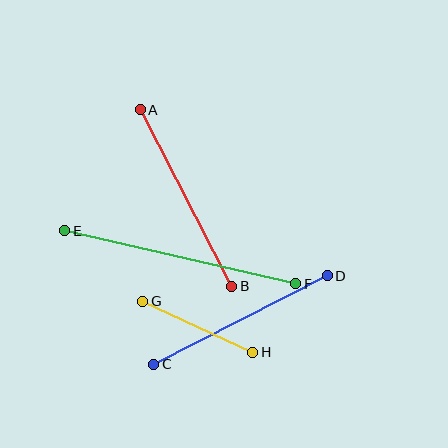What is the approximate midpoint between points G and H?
The midpoint is at approximately (198, 327) pixels.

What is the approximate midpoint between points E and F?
The midpoint is at approximately (180, 257) pixels.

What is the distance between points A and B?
The distance is approximately 199 pixels.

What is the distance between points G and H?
The distance is approximately 121 pixels.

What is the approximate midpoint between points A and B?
The midpoint is at approximately (186, 198) pixels.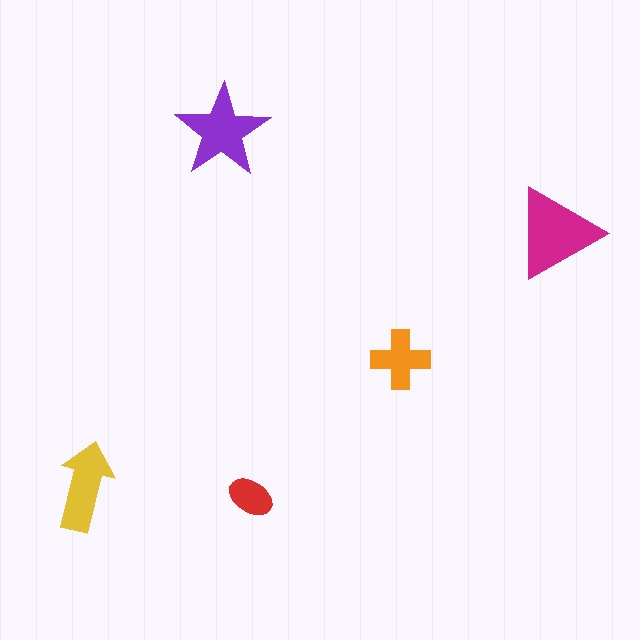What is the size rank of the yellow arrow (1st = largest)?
3rd.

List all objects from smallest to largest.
The red ellipse, the orange cross, the yellow arrow, the purple star, the magenta triangle.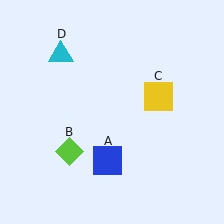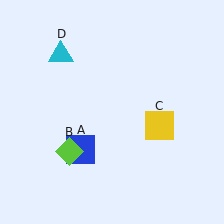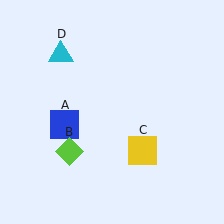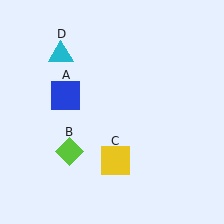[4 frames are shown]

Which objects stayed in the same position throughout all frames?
Lime diamond (object B) and cyan triangle (object D) remained stationary.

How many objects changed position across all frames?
2 objects changed position: blue square (object A), yellow square (object C).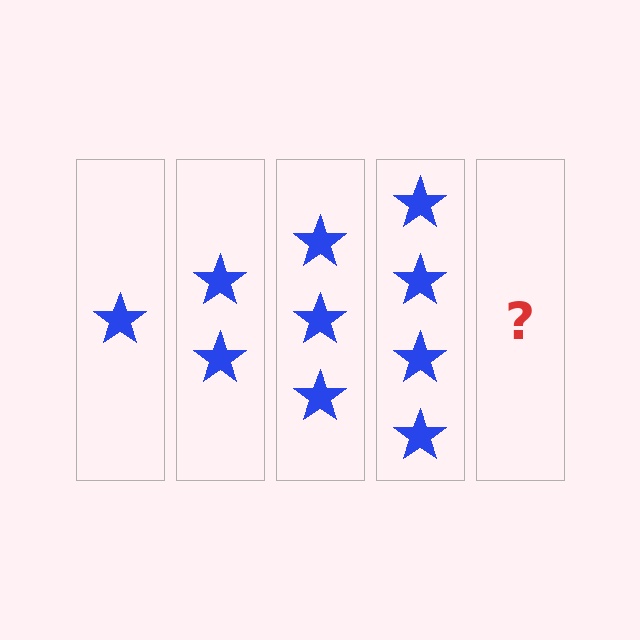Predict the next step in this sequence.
The next step is 5 stars.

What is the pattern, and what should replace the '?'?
The pattern is that each step adds one more star. The '?' should be 5 stars.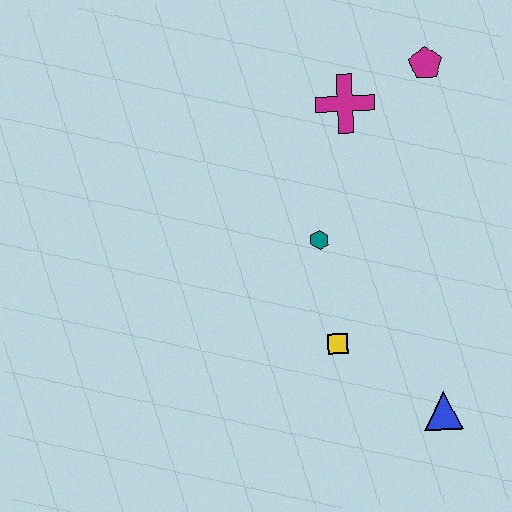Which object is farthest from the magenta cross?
The blue triangle is farthest from the magenta cross.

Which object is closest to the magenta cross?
The magenta pentagon is closest to the magenta cross.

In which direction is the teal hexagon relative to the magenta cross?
The teal hexagon is below the magenta cross.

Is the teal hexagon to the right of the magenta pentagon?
No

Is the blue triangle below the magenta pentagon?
Yes